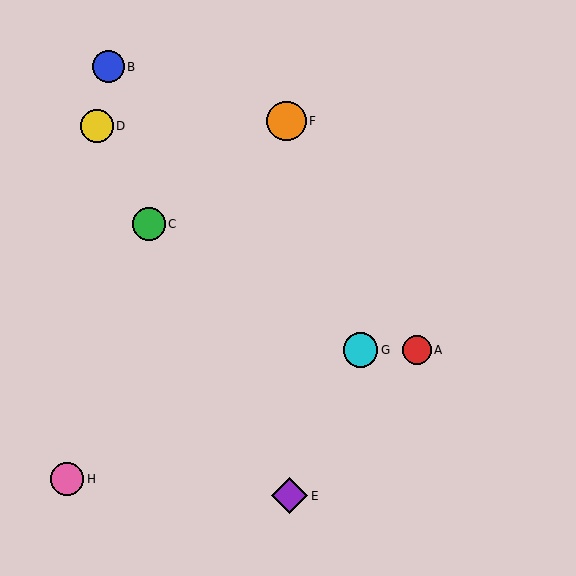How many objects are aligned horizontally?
2 objects (A, G) are aligned horizontally.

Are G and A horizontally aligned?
Yes, both are at y≈350.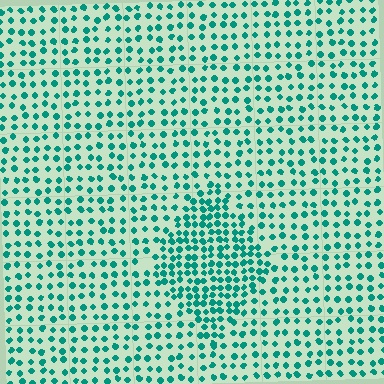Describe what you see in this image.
The image contains small teal elements arranged at two different densities. A diamond-shaped region is visible where the elements are more densely packed than the surrounding area.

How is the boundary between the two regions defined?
The boundary is defined by a change in element density (approximately 1.8x ratio). All elements are the same color, size, and shape.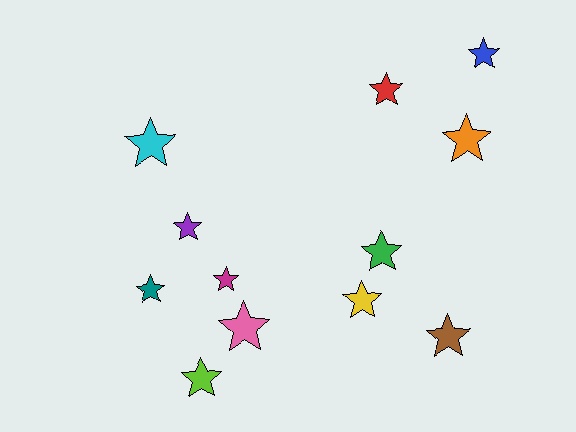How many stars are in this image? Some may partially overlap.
There are 12 stars.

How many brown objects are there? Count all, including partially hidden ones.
There is 1 brown object.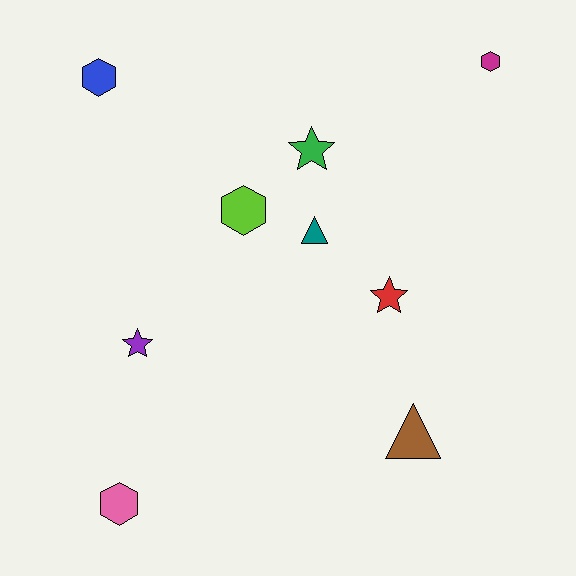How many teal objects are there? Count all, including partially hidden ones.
There is 1 teal object.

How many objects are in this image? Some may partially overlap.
There are 9 objects.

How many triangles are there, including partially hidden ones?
There are 2 triangles.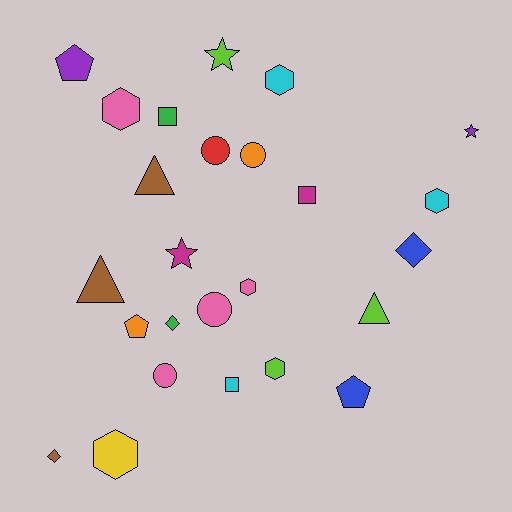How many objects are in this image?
There are 25 objects.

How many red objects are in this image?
There is 1 red object.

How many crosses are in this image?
There are no crosses.